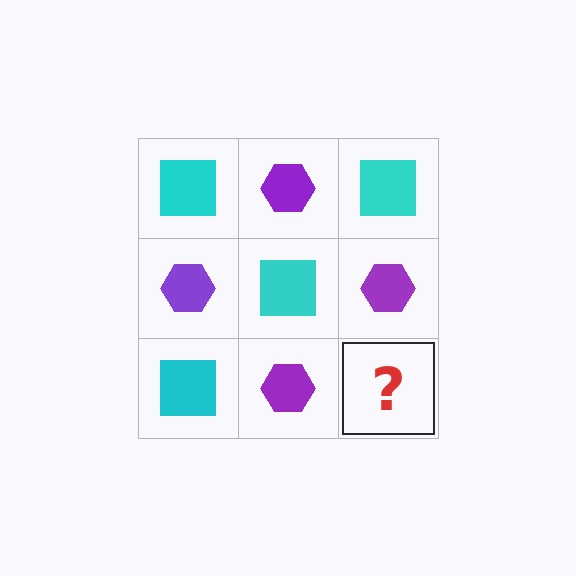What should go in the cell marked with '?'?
The missing cell should contain a cyan square.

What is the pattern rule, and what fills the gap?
The rule is that it alternates cyan square and purple hexagon in a checkerboard pattern. The gap should be filled with a cyan square.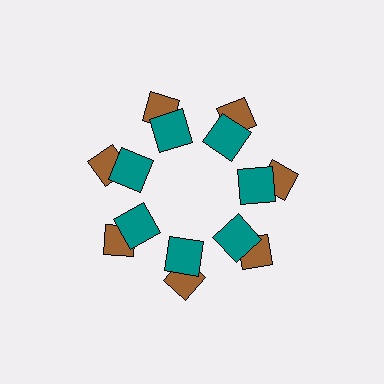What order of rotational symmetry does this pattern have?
This pattern has 7-fold rotational symmetry.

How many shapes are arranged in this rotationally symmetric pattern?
There are 14 shapes, arranged in 7 groups of 2.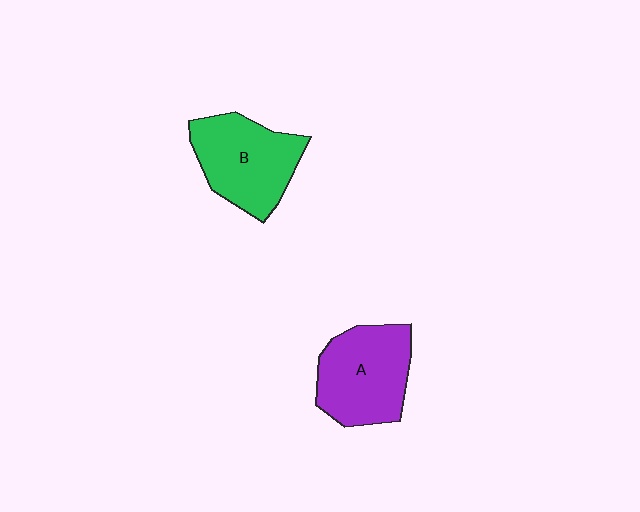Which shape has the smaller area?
Shape B (green).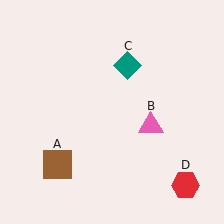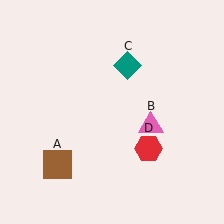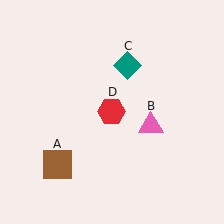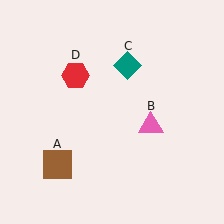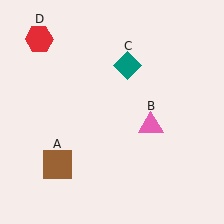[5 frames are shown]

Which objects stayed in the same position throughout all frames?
Brown square (object A) and pink triangle (object B) and teal diamond (object C) remained stationary.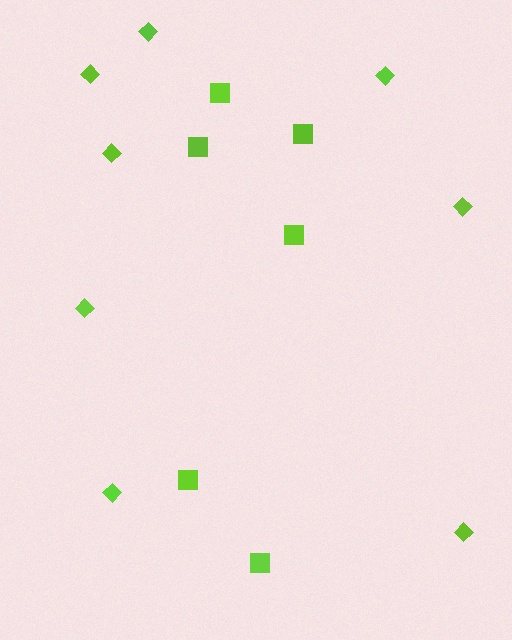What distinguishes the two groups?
There are 2 groups: one group of squares (6) and one group of diamonds (8).